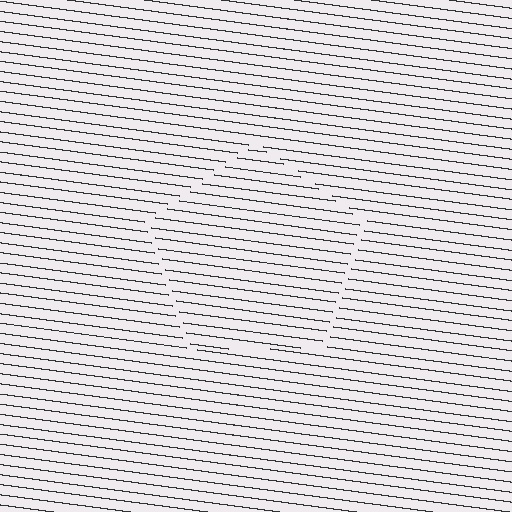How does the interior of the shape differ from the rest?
The interior of the shape contains the same grating, shifted by half a period — the contour is defined by the phase discontinuity where line-ends from the inner and outer gratings abut.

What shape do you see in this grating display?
An illusory pentagon. The interior of the shape contains the same grating, shifted by half a period — the contour is defined by the phase discontinuity where line-ends from the inner and outer gratings abut.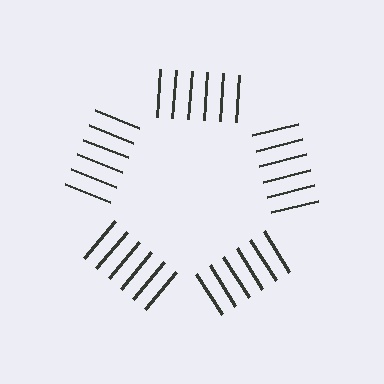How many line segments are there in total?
30 — 6 along each of the 5 edges.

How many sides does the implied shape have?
5 sides — the line-ends trace a pentagon.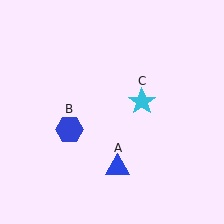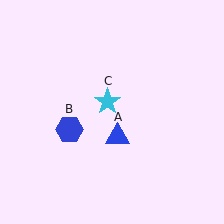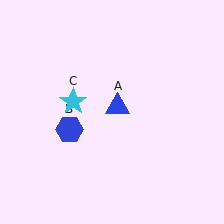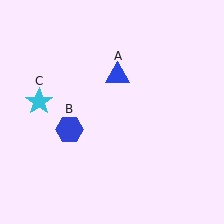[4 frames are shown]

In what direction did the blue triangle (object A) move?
The blue triangle (object A) moved up.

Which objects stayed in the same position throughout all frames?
Blue hexagon (object B) remained stationary.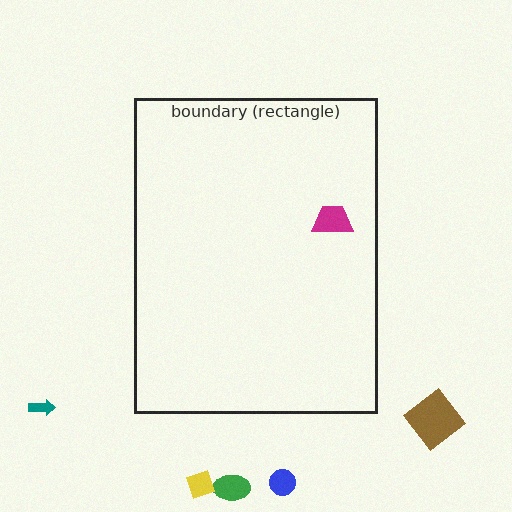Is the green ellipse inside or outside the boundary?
Outside.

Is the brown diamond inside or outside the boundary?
Outside.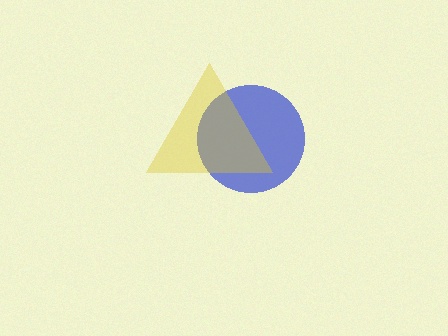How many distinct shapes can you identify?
There are 2 distinct shapes: a blue circle, a yellow triangle.